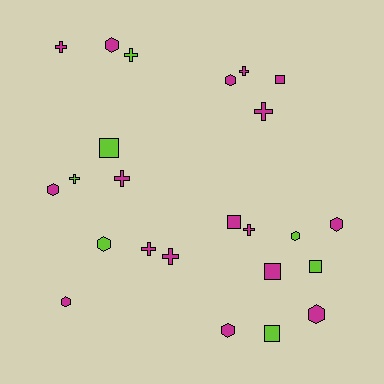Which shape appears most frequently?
Cross, with 9 objects.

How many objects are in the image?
There are 24 objects.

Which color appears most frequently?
Magenta, with 17 objects.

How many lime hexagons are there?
There are 2 lime hexagons.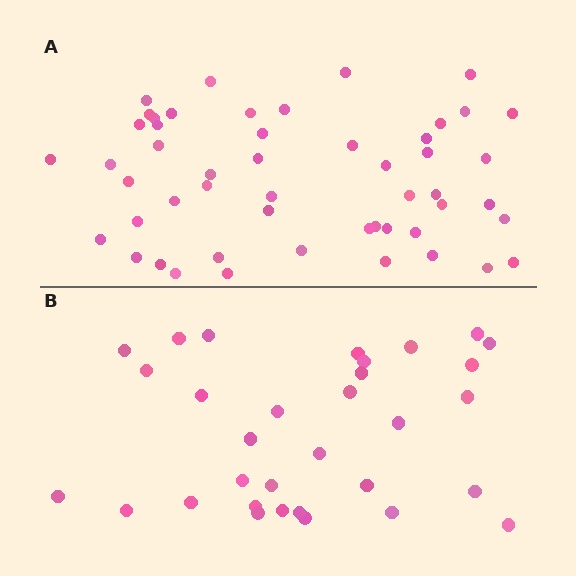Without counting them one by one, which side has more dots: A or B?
Region A (the top region) has more dots.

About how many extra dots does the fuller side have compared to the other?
Region A has approximately 20 more dots than region B.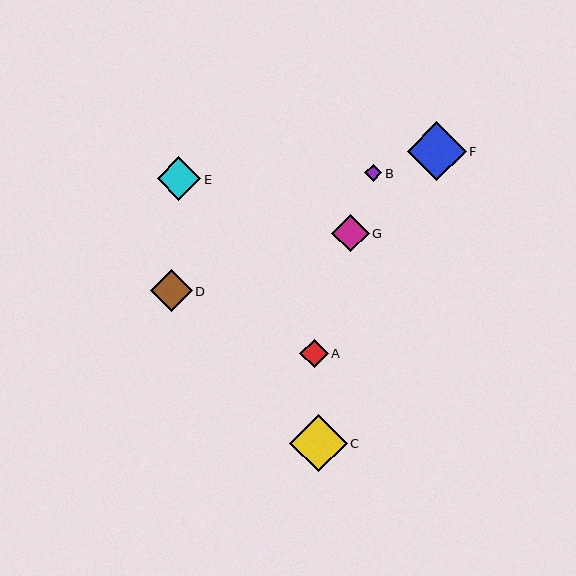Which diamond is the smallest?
Diamond B is the smallest with a size of approximately 17 pixels.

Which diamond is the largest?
Diamond F is the largest with a size of approximately 59 pixels.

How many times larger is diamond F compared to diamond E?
Diamond F is approximately 1.4 times the size of diamond E.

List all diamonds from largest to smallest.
From largest to smallest: F, C, E, D, G, A, B.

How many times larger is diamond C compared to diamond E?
Diamond C is approximately 1.3 times the size of diamond E.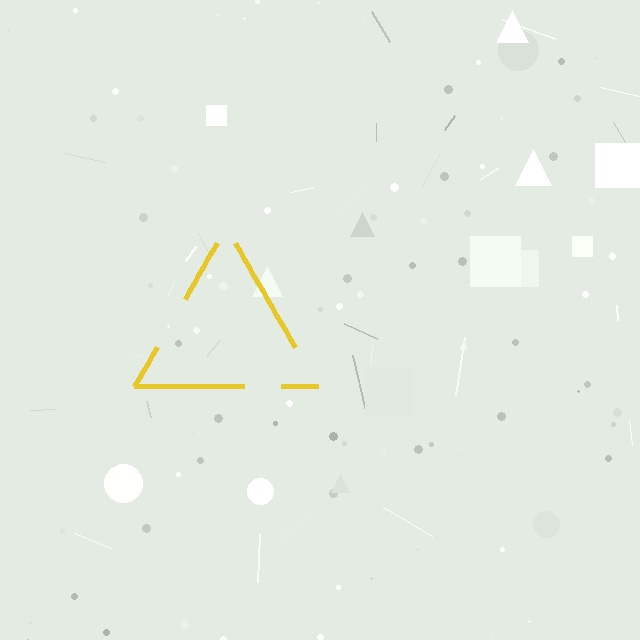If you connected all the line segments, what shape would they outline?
They would outline a triangle.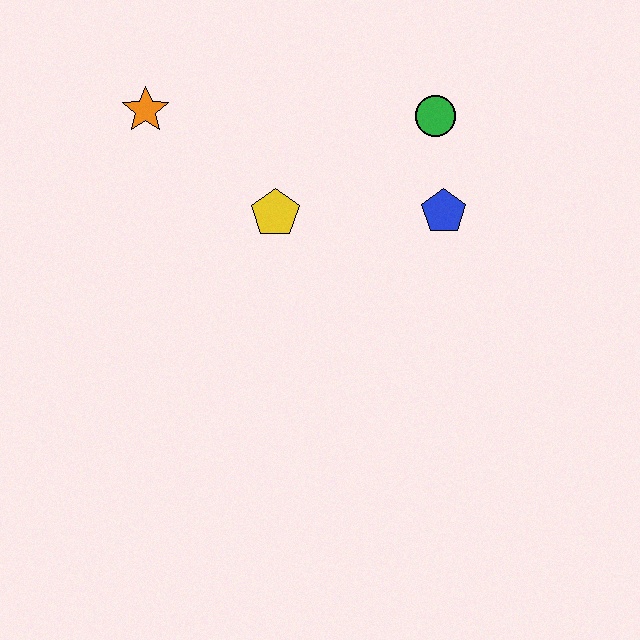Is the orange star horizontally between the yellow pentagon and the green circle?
No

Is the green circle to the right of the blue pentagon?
No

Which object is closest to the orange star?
The yellow pentagon is closest to the orange star.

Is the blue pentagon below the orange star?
Yes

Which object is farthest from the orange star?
The blue pentagon is farthest from the orange star.